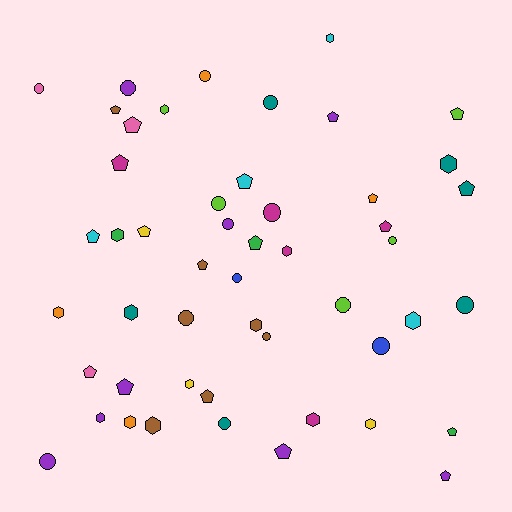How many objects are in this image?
There are 50 objects.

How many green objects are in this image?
There are 3 green objects.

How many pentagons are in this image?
There are 19 pentagons.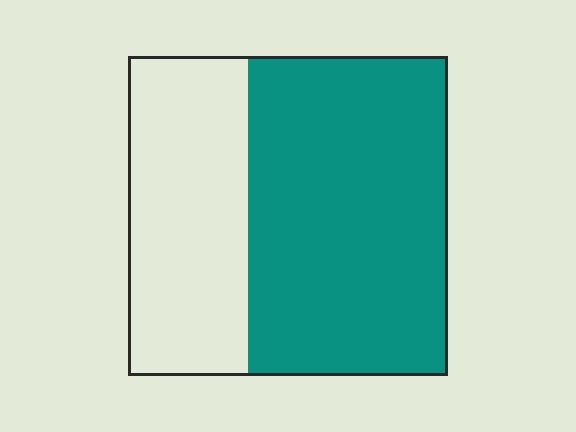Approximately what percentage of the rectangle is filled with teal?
Approximately 60%.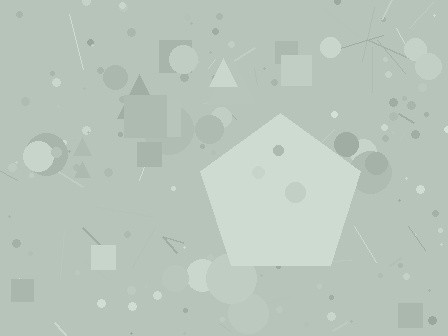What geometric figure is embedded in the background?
A pentagon is embedded in the background.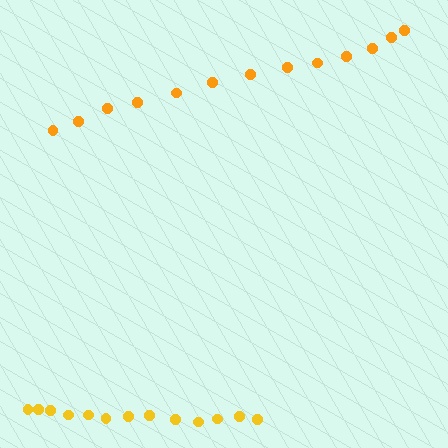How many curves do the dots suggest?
There are 2 distinct paths.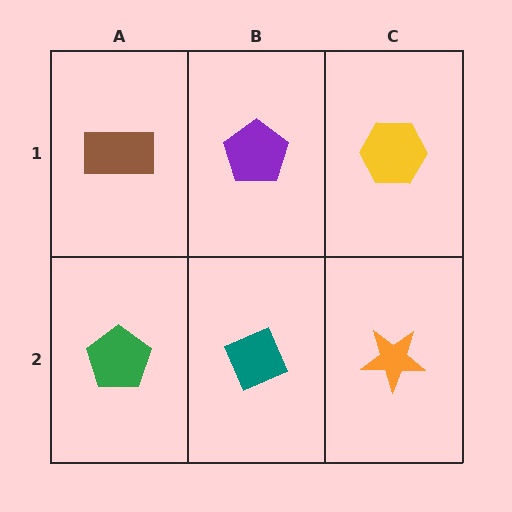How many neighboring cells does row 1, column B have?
3.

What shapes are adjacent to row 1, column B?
A teal diamond (row 2, column B), a brown rectangle (row 1, column A), a yellow hexagon (row 1, column C).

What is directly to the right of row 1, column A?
A purple pentagon.